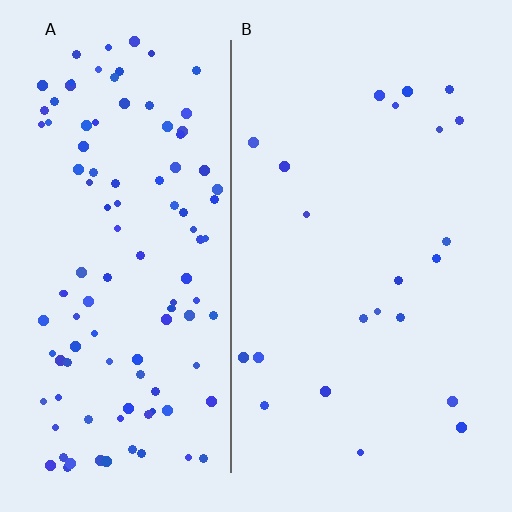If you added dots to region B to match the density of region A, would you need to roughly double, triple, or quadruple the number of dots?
Approximately quadruple.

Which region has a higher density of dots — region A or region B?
A (the left).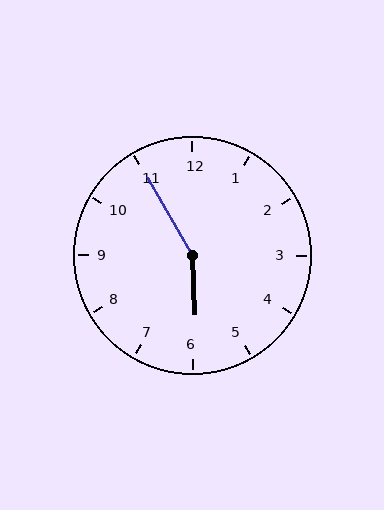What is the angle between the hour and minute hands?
Approximately 152 degrees.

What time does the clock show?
5:55.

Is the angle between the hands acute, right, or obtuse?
It is obtuse.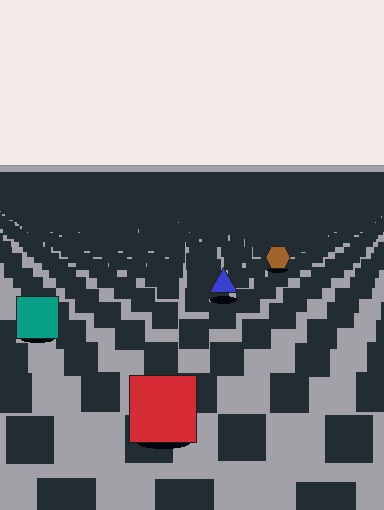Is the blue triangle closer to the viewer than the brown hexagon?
Yes. The blue triangle is closer — you can tell from the texture gradient: the ground texture is coarser near it.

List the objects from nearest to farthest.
From nearest to farthest: the red square, the teal square, the blue triangle, the brown hexagon.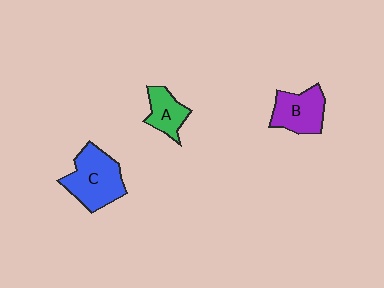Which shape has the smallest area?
Shape A (green).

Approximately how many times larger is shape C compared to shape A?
Approximately 1.8 times.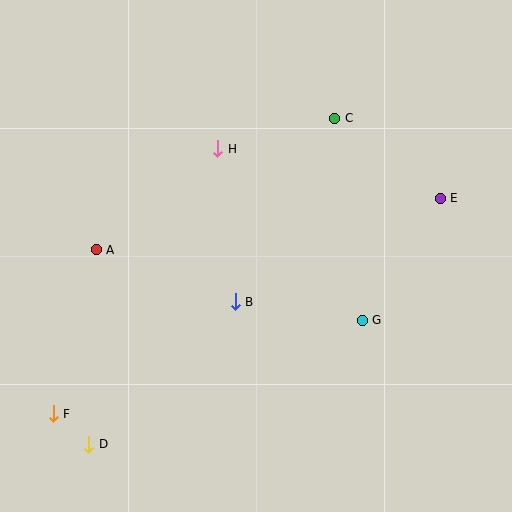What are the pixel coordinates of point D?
Point D is at (89, 444).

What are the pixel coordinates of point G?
Point G is at (362, 320).